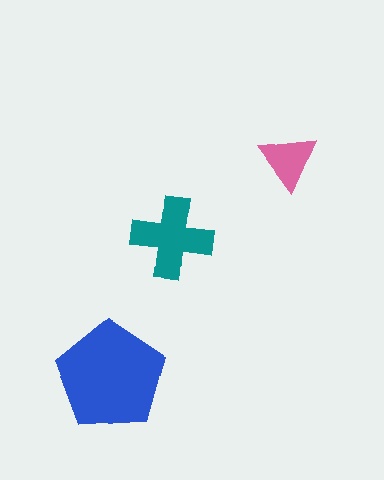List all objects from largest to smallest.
The blue pentagon, the teal cross, the pink triangle.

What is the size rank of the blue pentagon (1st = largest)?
1st.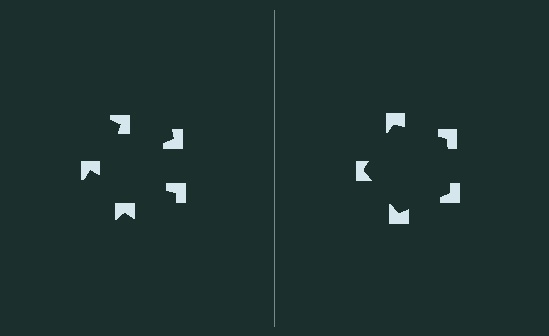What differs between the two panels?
The notched squares are positioned identically on both sides; only the wedge orientations differ. On the right they align to a pentagon; on the left they are misaligned.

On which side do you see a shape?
An illusory pentagon appears on the right side. On the left side the wedge cuts are rotated, so no coherent shape forms.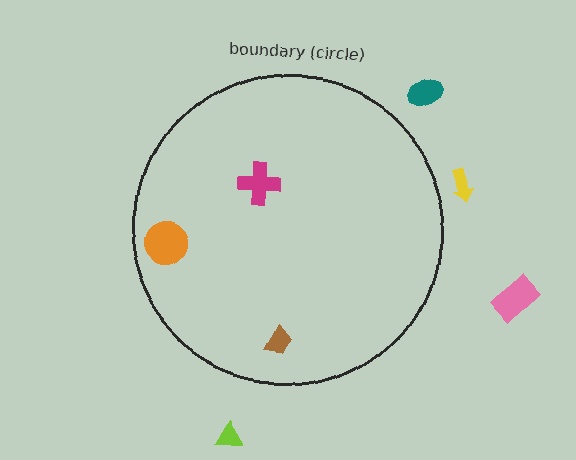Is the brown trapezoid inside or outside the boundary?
Inside.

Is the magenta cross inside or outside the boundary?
Inside.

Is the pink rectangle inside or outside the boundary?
Outside.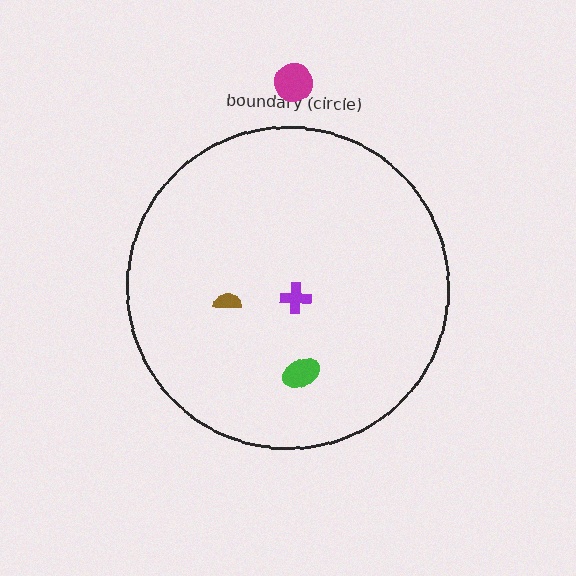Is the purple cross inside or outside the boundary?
Inside.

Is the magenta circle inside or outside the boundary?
Outside.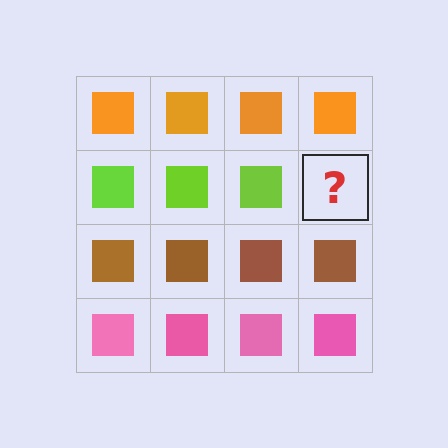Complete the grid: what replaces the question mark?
The question mark should be replaced with a lime square.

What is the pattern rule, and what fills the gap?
The rule is that each row has a consistent color. The gap should be filled with a lime square.